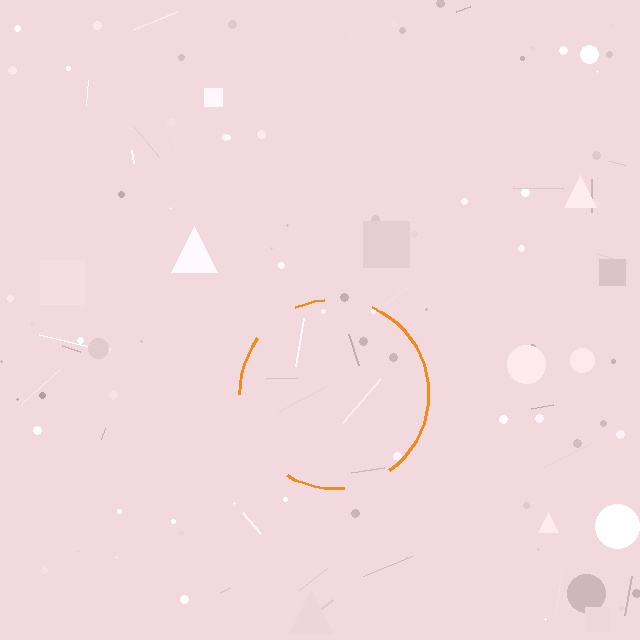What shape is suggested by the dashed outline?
The dashed outline suggests a circle.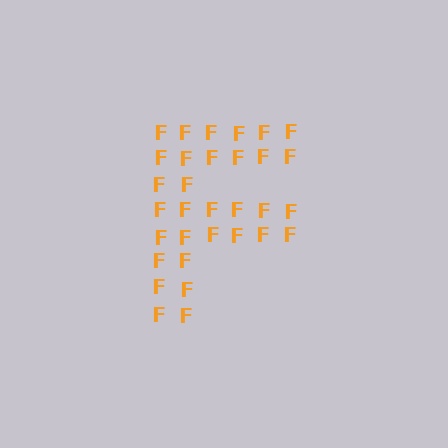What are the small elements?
The small elements are letter F's.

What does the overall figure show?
The overall figure shows the letter F.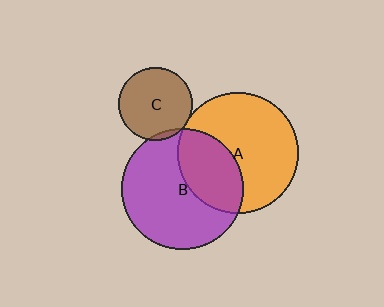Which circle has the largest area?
Circle B (purple).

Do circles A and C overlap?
Yes.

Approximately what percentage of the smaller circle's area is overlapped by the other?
Approximately 5%.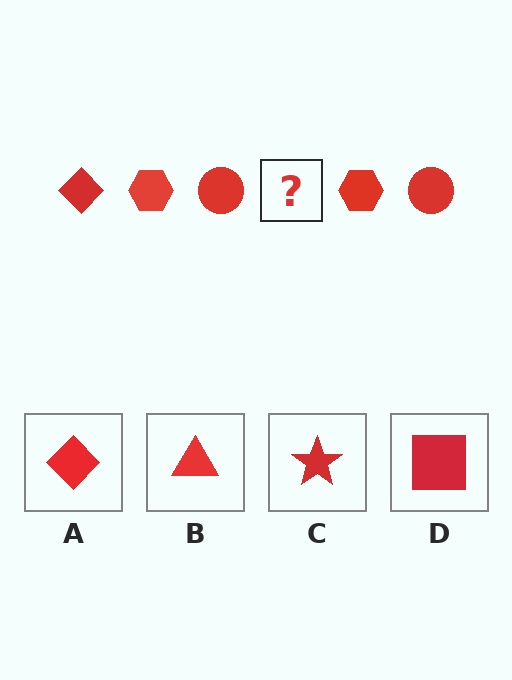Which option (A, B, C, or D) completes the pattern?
A.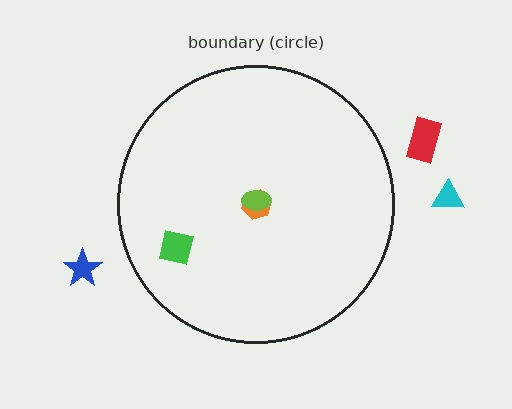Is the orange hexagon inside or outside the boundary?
Inside.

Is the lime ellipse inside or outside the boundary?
Inside.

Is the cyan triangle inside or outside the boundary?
Outside.